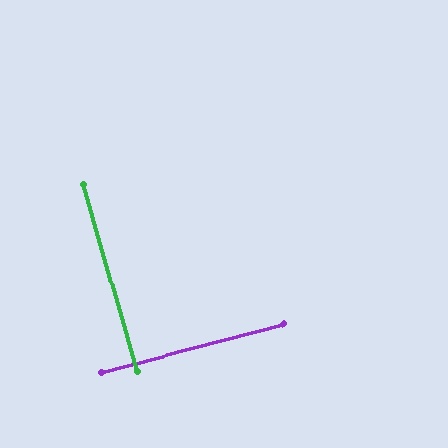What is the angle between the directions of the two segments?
Approximately 89 degrees.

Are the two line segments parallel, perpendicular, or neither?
Perpendicular — they meet at approximately 89°.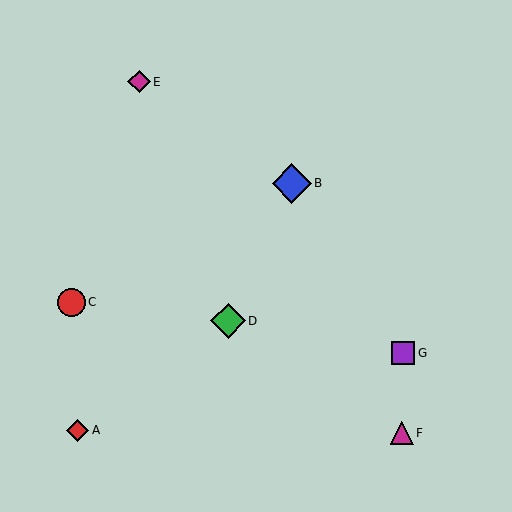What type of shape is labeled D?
Shape D is a green diamond.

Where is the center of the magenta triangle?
The center of the magenta triangle is at (402, 433).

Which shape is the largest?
The blue diamond (labeled B) is the largest.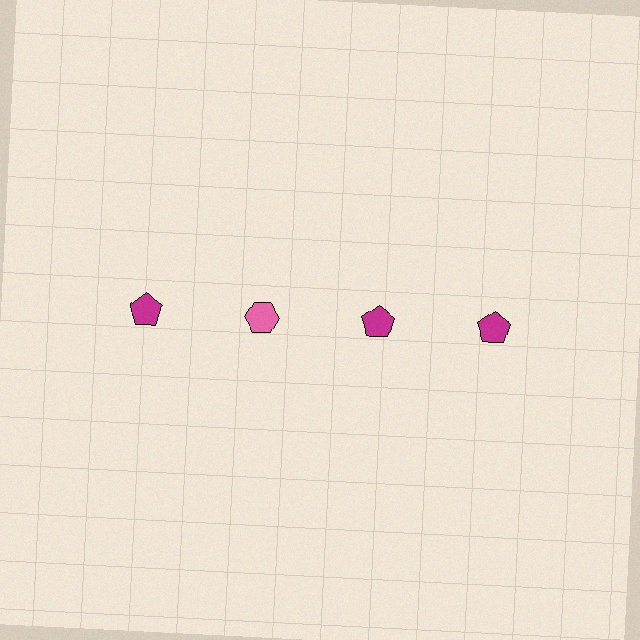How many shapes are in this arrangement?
There are 4 shapes arranged in a grid pattern.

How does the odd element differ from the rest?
It differs in both color (pink instead of magenta) and shape (hexagon instead of pentagon).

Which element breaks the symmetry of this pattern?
The pink hexagon in the top row, second from left column breaks the symmetry. All other shapes are magenta pentagons.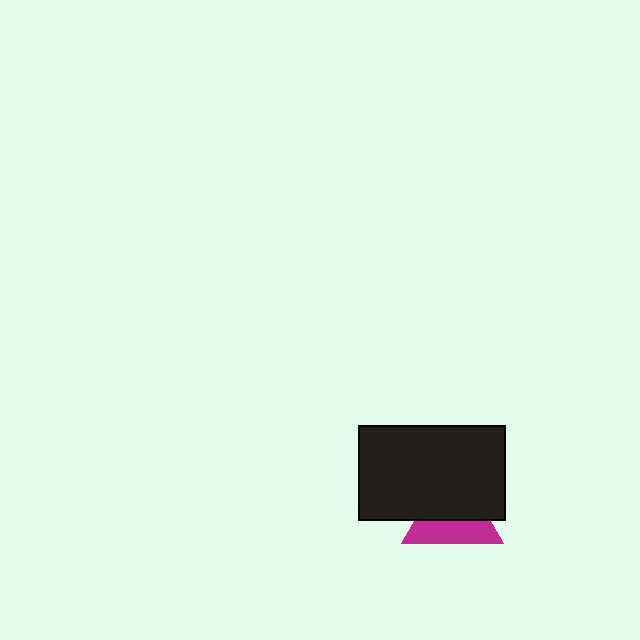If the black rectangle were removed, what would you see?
You would see the complete magenta triangle.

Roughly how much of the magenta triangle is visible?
A small part of it is visible (roughly 43%).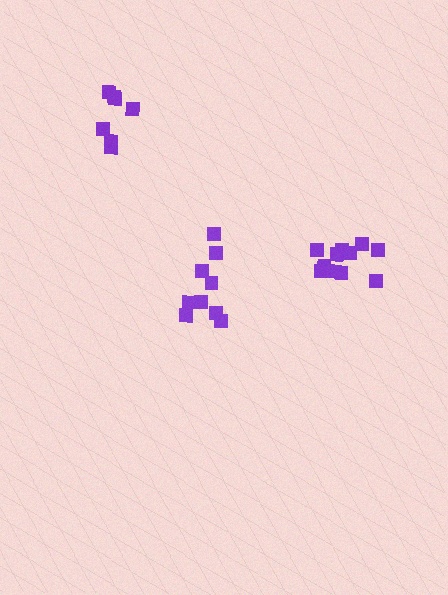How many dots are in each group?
Group 1: 7 dots, Group 2: 11 dots, Group 3: 9 dots (27 total).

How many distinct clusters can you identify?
There are 3 distinct clusters.